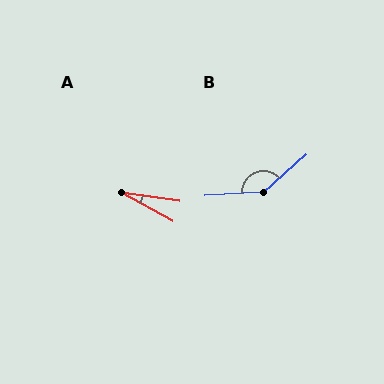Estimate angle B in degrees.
Approximately 142 degrees.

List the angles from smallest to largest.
A (21°), B (142°).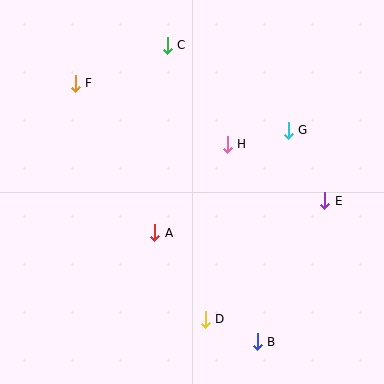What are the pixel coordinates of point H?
Point H is at (227, 144).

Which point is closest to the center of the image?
Point A at (155, 233) is closest to the center.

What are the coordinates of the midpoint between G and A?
The midpoint between G and A is at (221, 182).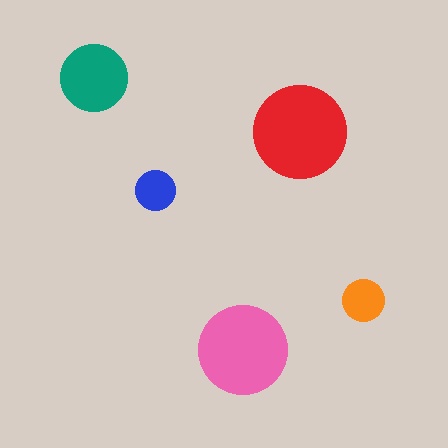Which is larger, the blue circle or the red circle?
The red one.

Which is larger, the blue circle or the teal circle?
The teal one.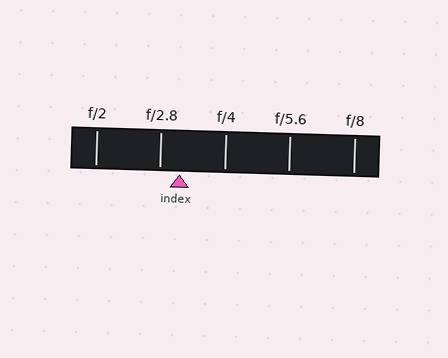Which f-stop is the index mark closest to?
The index mark is closest to f/2.8.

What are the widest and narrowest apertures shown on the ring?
The widest aperture shown is f/2 and the narrowest is f/8.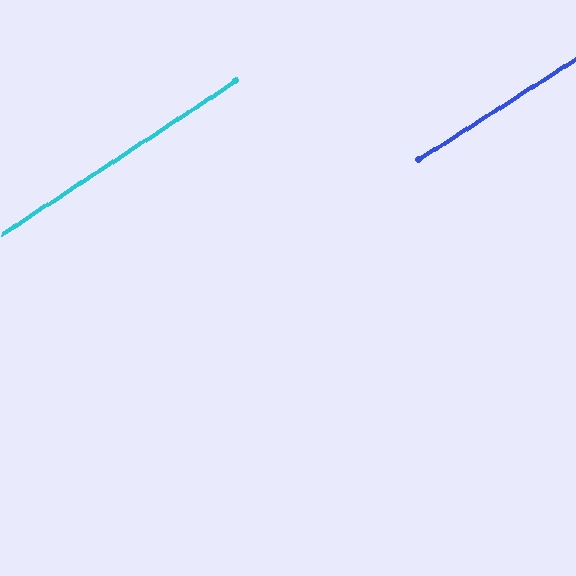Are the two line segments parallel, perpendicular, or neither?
Parallel — their directions differ by only 0.6°.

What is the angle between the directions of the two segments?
Approximately 1 degree.